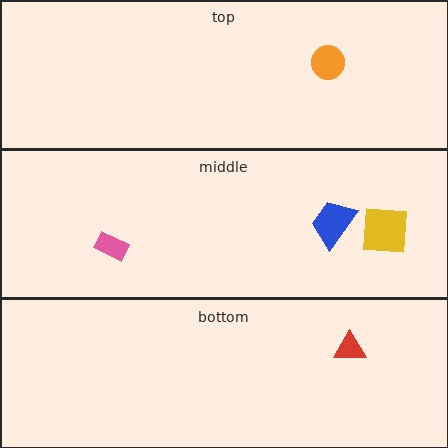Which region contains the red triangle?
The bottom region.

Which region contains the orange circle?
The top region.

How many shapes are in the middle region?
3.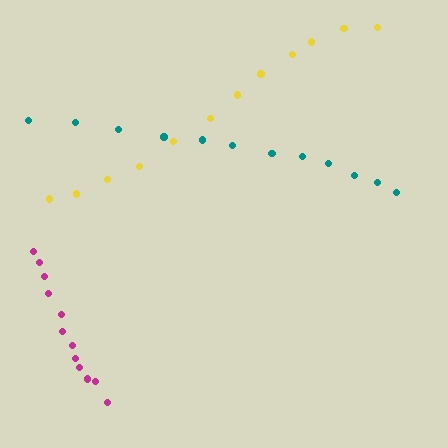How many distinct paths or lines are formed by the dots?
There are 3 distinct paths.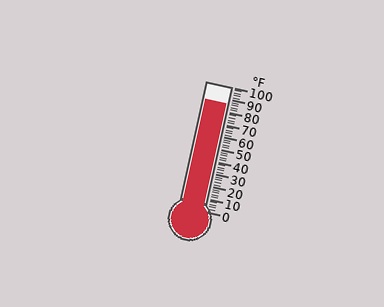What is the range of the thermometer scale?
The thermometer scale ranges from 0°F to 100°F.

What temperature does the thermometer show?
The thermometer shows approximately 86°F.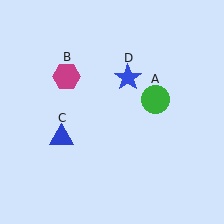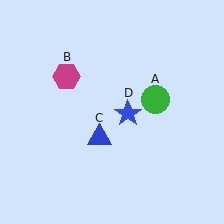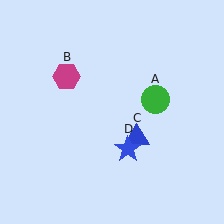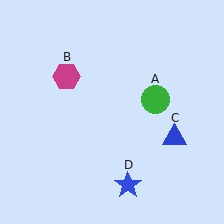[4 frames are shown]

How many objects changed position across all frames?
2 objects changed position: blue triangle (object C), blue star (object D).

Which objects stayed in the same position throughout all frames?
Green circle (object A) and magenta hexagon (object B) remained stationary.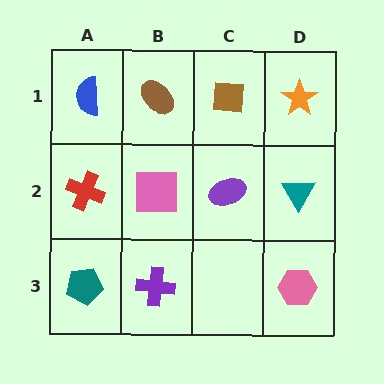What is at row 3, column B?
A purple cross.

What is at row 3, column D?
A pink hexagon.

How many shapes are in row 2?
4 shapes.